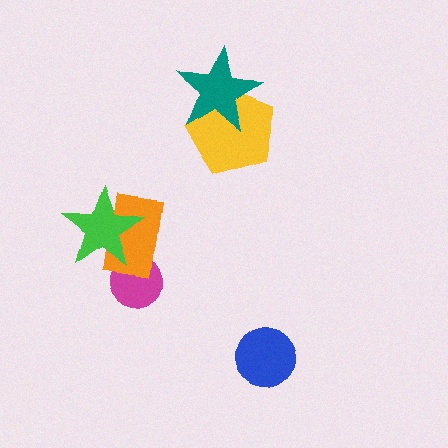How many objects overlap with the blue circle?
0 objects overlap with the blue circle.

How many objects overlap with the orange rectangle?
2 objects overlap with the orange rectangle.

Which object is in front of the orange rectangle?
The green star is in front of the orange rectangle.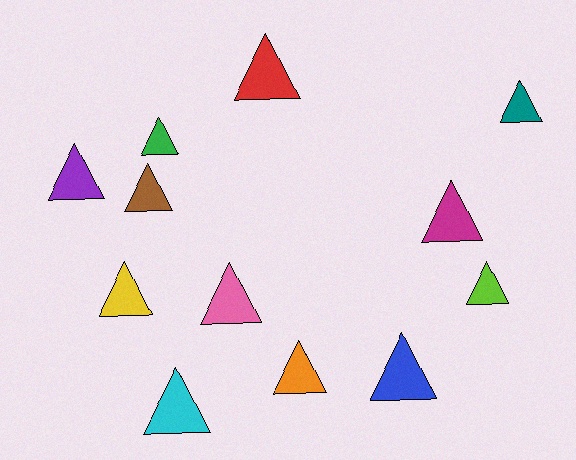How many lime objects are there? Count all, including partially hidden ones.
There is 1 lime object.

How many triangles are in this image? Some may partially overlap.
There are 12 triangles.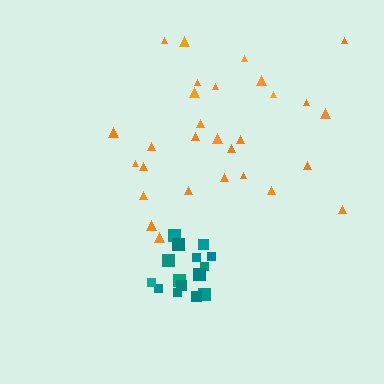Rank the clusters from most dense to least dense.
teal, orange.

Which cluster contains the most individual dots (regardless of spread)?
Orange (29).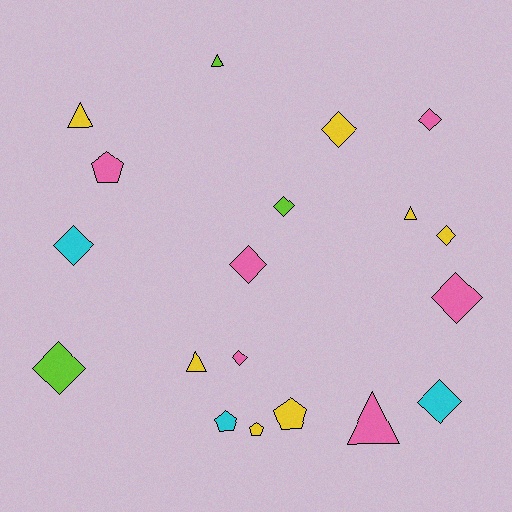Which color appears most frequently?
Yellow, with 7 objects.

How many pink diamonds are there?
There are 4 pink diamonds.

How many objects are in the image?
There are 19 objects.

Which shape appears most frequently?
Diamond, with 10 objects.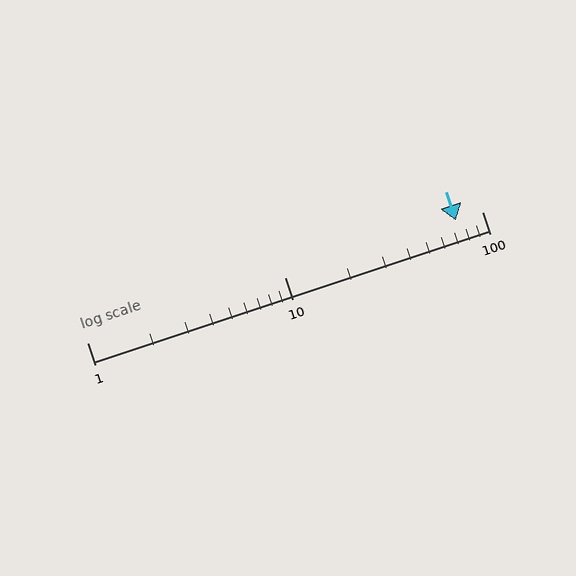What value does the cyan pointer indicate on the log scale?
The pointer indicates approximately 74.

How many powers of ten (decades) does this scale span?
The scale spans 2 decades, from 1 to 100.